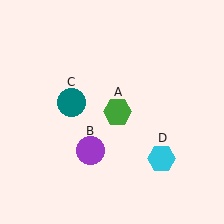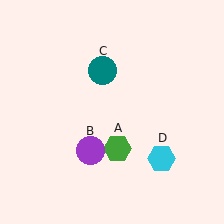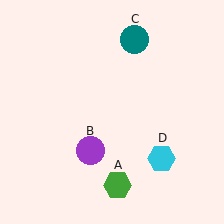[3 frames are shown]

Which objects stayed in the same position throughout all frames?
Purple circle (object B) and cyan hexagon (object D) remained stationary.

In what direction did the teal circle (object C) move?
The teal circle (object C) moved up and to the right.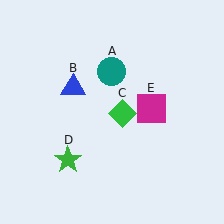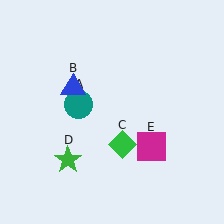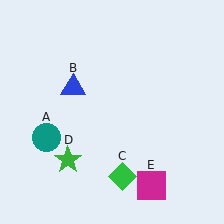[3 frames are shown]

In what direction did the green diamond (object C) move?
The green diamond (object C) moved down.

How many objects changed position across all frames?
3 objects changed position: teal circle (object A), green diamond (object C), magenta square (object E).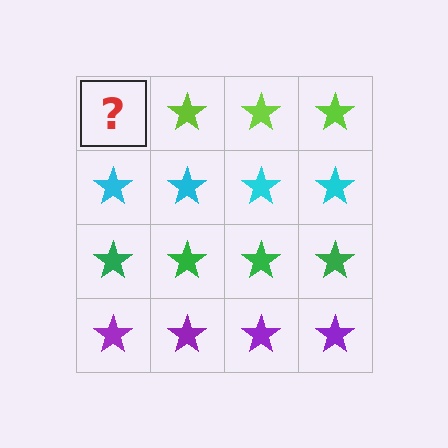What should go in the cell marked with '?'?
The missing cell should contain a lime star.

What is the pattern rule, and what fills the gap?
The rule is that each row has a consistent color. The gap should be filled with a lime star.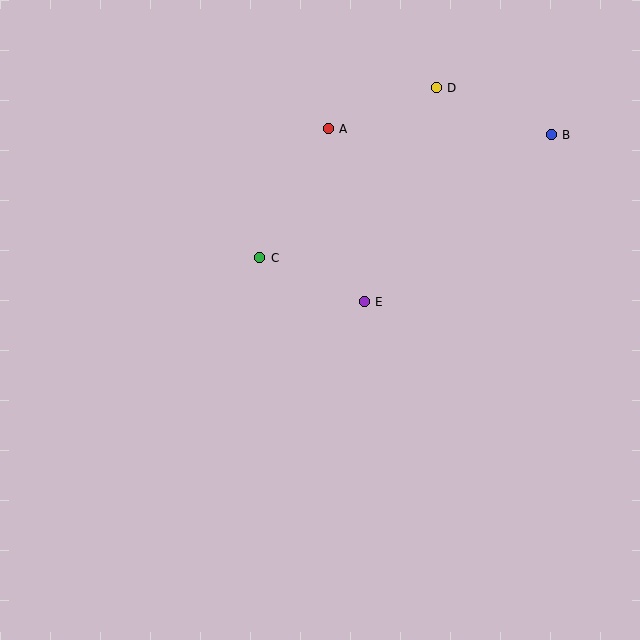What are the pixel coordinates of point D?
Point D is at (436, 88).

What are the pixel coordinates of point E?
Point E is at (364, 302).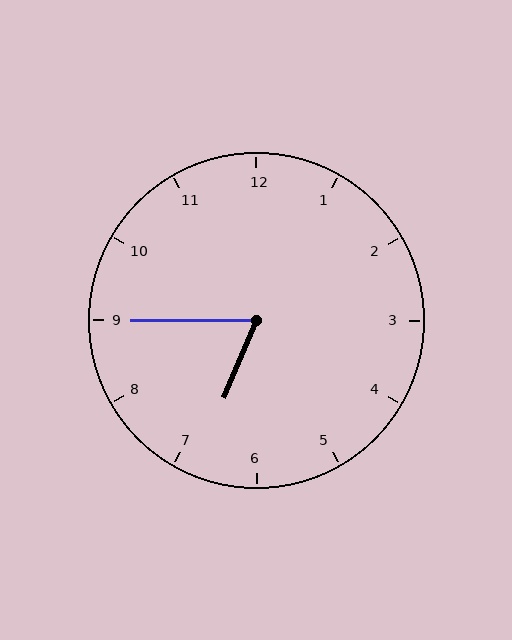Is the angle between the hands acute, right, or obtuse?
It is acute.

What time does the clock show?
6:45.